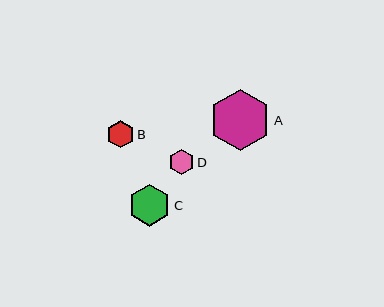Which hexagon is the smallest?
Hexagon D is the smallest with a size of approximately 25 pixels.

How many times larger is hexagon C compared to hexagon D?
Hexagon C is approximately 1.7 times the size of hexagon D.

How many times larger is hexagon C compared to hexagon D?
Hexagon C is approximately 1.7 times the size of hexagon D.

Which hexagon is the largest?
Hexagon A is the largest with a size of approximately 61 pixels.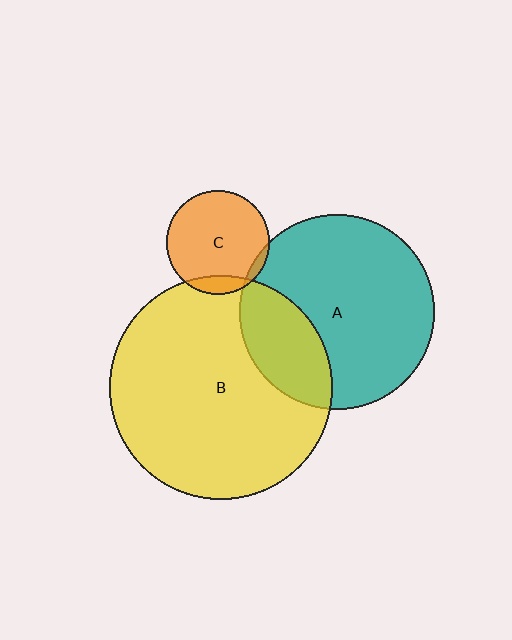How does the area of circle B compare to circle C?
Approximately 4.7 times.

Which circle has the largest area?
Circle B (yellow).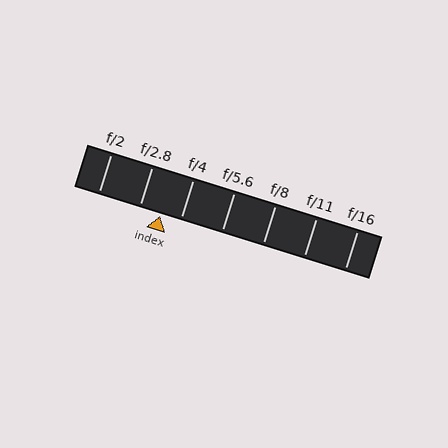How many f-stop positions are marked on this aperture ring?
There are 7 f-stop positions marked.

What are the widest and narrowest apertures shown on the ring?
The widest aperture shown is f/2 and the narrowest is f/16.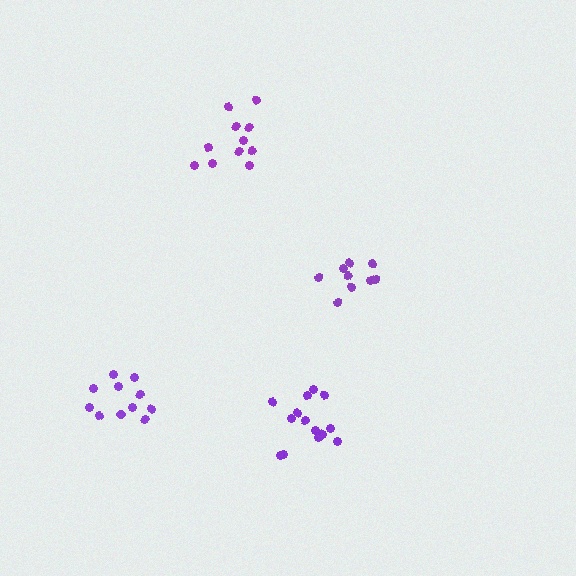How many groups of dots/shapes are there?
There are 4 groups.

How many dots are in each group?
Group 1: 9 dots, Group 2: 11 dots, Group 3: 11 dots, Group 4: 14 dots (45 total).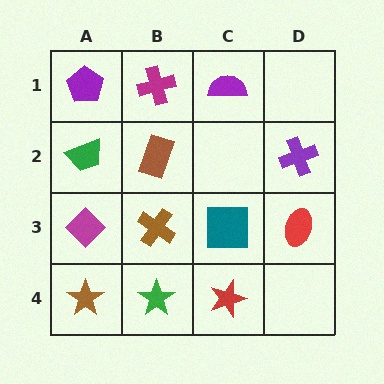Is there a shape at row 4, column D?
No, that cell is empty.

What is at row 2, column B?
A brown rectangle.